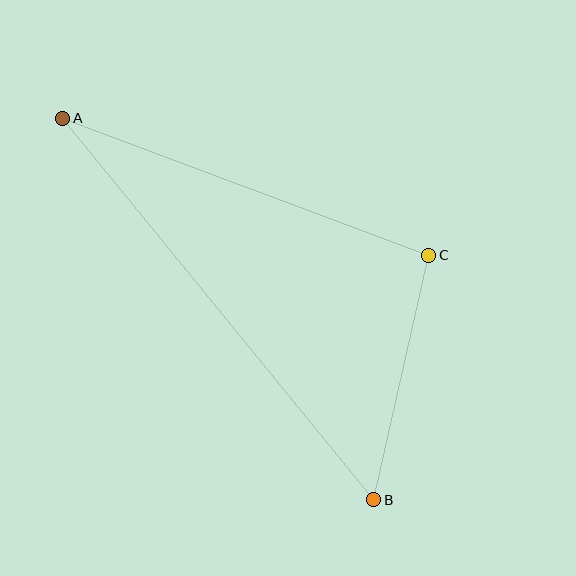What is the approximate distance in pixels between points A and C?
The distance between A and C is approximately 391 pixels.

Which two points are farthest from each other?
Points A and B are farthest from each other.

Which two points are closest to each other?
Points B and C are closest to each other.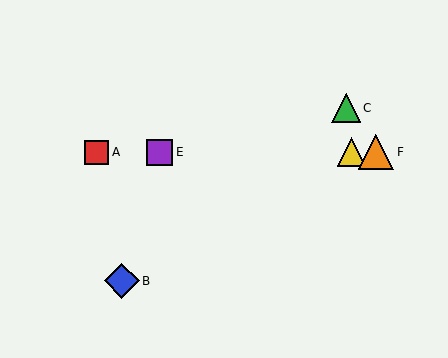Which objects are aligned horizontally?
Objects A, D, E, F are aligned horizontally.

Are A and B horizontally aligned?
No, A is at y≈152 and B is at y≈281.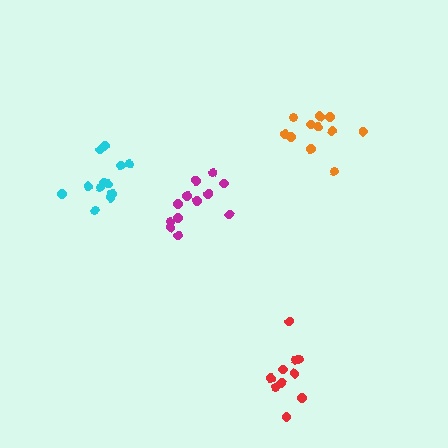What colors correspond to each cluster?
The clusters are colored: red, magenta, cyan, orange.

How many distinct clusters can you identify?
There are 4 distinct clusters.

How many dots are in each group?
Group 1: 11 dots, Group 2: 12 dots, Group 3: 12 dots, Group 4: 11 dots (46 total).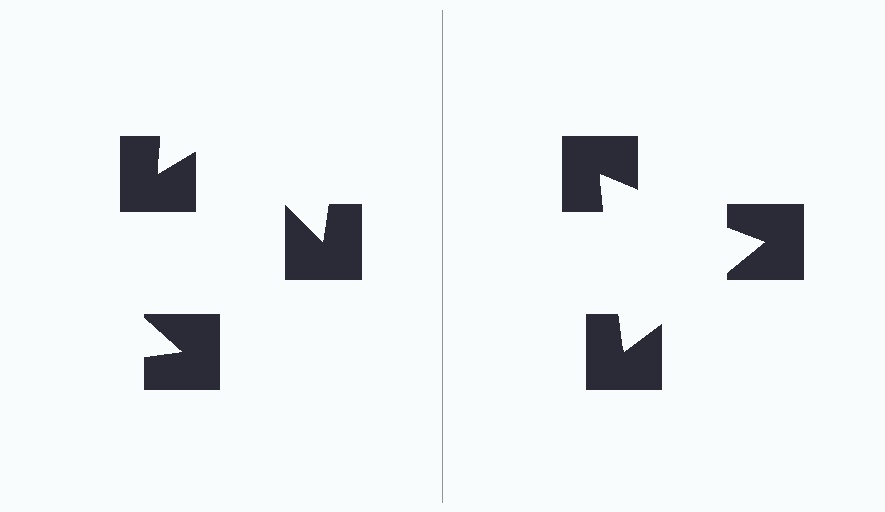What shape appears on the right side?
An illusory triangle.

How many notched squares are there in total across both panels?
6 — 3 on each side.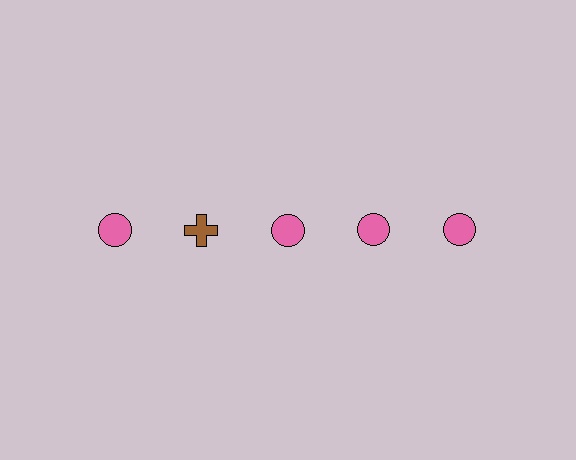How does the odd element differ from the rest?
It differs in both color (brown instead of pink) and shape (cross instead of circle).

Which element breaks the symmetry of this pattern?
The brown cross in the top row, second from left column breaks the symmetry. All other shapes are pink circles.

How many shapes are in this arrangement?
There are 5 shapes arranged in a grid pattern.